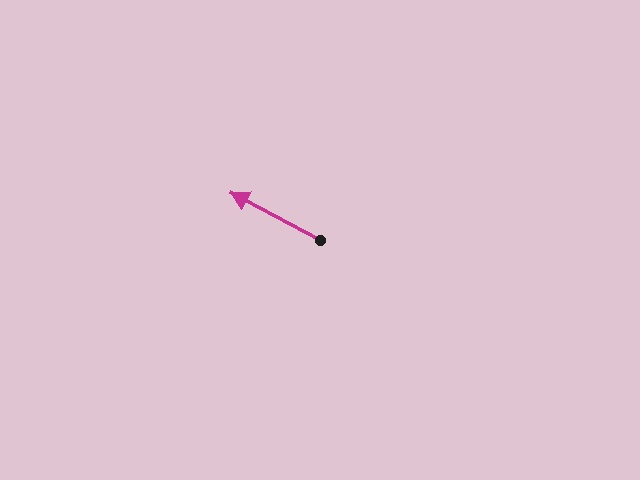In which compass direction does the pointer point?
Northwest.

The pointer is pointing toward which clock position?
Roughly 10 o'clock.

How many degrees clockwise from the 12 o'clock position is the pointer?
Approximately 298 degrees.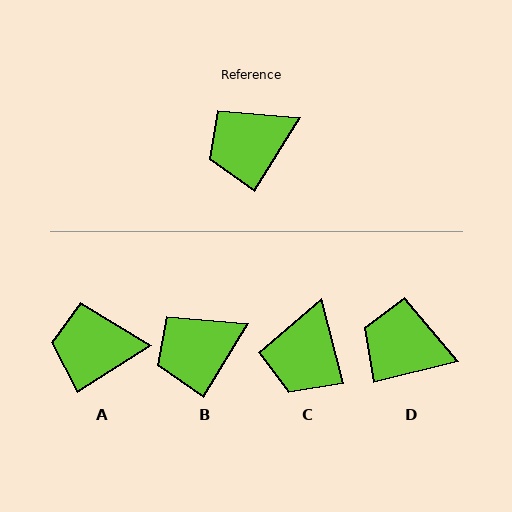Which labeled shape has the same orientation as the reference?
B.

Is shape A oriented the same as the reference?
No, it is off by about 26 degrees.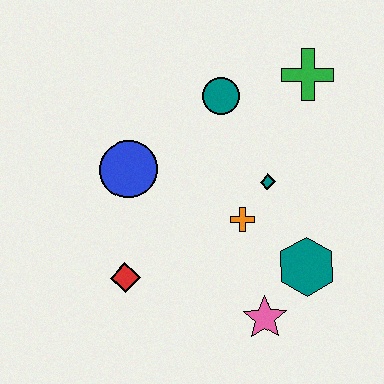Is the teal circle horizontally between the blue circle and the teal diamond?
Yes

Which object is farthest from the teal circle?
The pink star is farthest from the teal circle.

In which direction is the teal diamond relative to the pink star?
The teal diamond is above the pink star.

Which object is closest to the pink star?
The teal hexagon is closest to the pink star.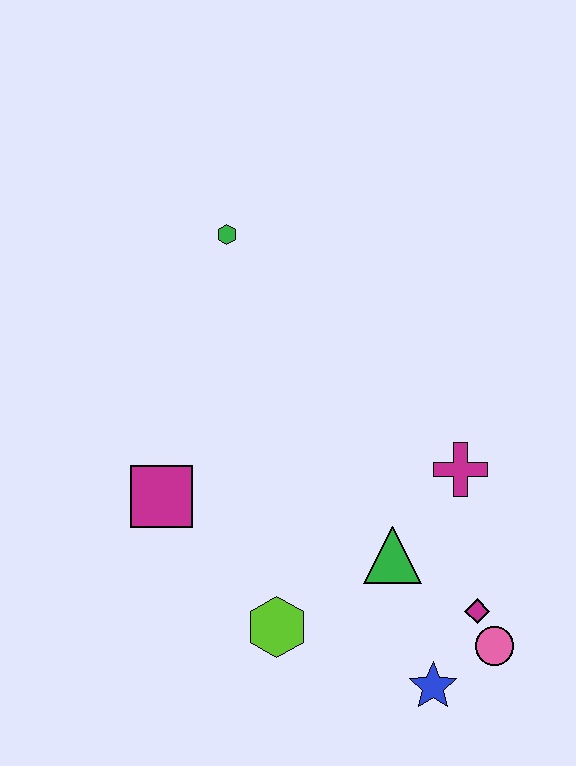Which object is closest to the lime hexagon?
The green triangle is closest to the lime hexagon.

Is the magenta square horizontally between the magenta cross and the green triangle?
No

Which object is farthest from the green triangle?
The green hexagon is farthest from the green triangle.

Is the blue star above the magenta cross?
No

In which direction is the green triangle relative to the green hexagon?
The green triangle is below the green hexagon.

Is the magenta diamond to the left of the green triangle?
No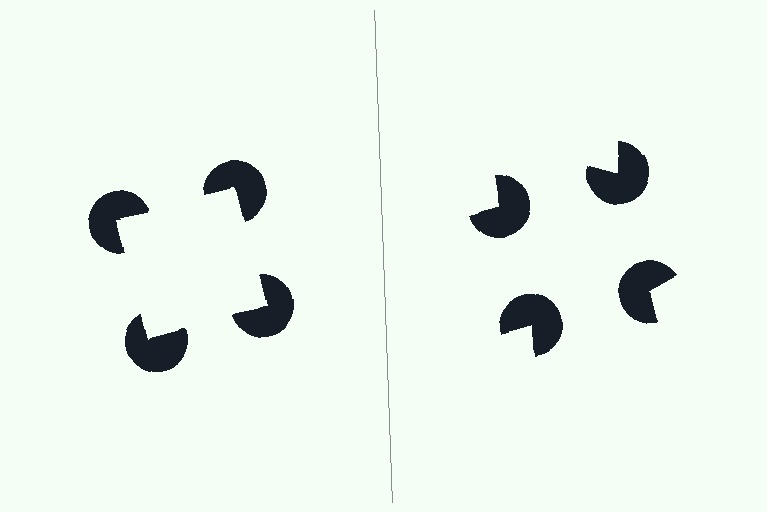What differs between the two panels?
The pac-man discs are positioned identically on both sides; only the wedge orientations differ. On the left they align to a square; on the right they are misaligned.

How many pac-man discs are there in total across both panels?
8 — 4 on each side.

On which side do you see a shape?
An illusory square appears on the left side. On the right side the wedge cuts are rotated, so no coherent shape forms.